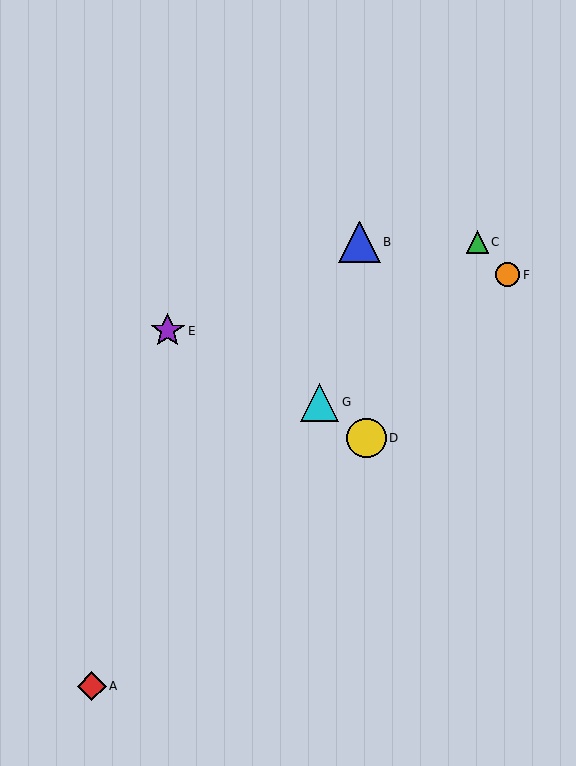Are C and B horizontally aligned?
Yes, both are at y≈242.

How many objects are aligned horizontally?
2 objects (B, C) are aligned horizontally.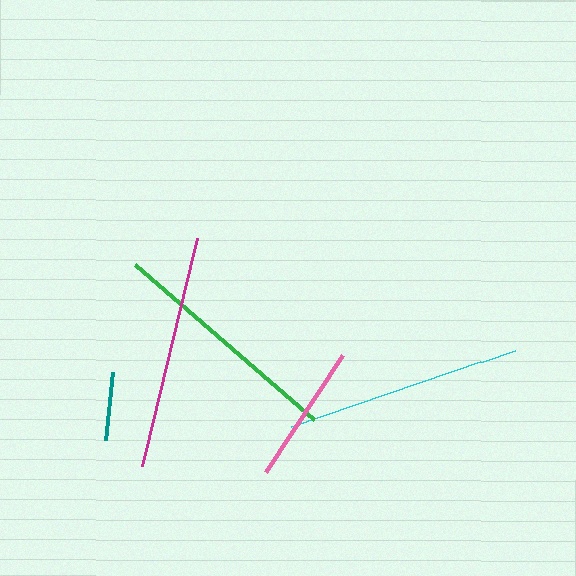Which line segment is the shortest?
The teal line is the shortest at approximately 69 pixels.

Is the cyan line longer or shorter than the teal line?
The cyan line is longer than the teal line.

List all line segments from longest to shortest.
From longest to shortest: cyan, green, magenta, pink, teal.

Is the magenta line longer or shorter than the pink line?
The magenta line is longer than the pink line.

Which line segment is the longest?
The cyan line is the longest at approximately 237 pixels.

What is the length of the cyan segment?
The cyan segment is approximately 237 pixels long.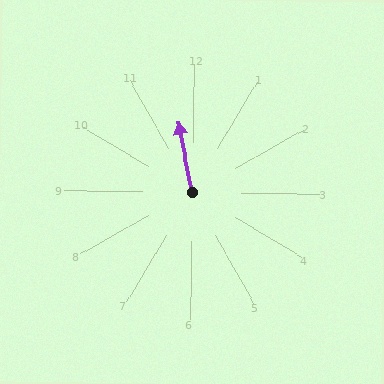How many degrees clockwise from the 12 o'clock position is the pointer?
Approximately 348 degrees.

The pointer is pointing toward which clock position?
Roughly 12 o'clock.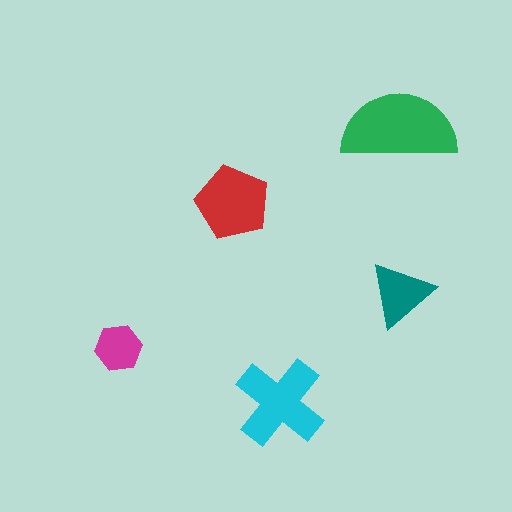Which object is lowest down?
The cyan cross is bottommost.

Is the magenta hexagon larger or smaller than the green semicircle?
Smaller.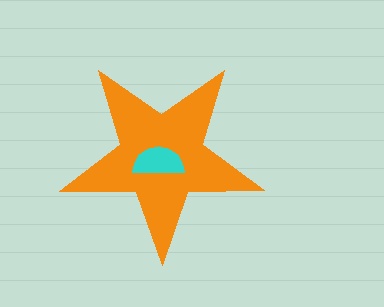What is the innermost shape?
The cyan semicircle.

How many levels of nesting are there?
2.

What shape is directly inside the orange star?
The cyan semicircle.